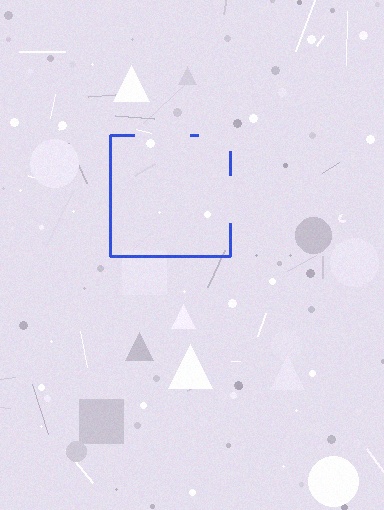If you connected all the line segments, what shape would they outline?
They would outline a square.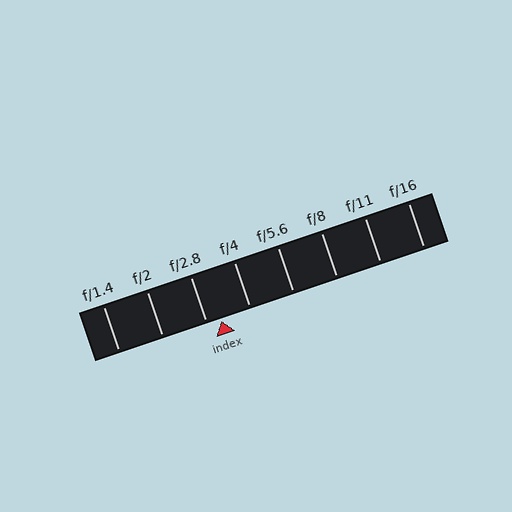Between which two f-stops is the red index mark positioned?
The index mark is between f/2.8 and f/4.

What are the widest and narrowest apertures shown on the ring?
The widest aperture shown is f/1.4 and the narrowest is f/16.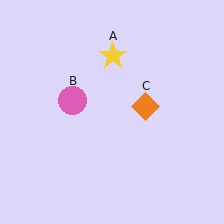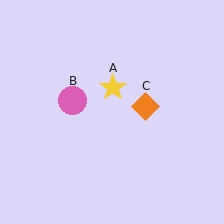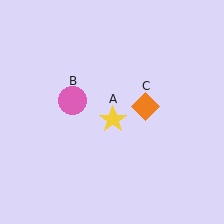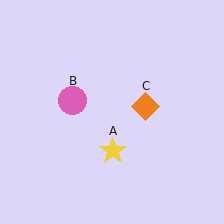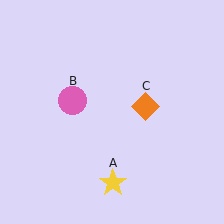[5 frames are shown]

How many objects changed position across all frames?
1 object changed position: yellow star (object A).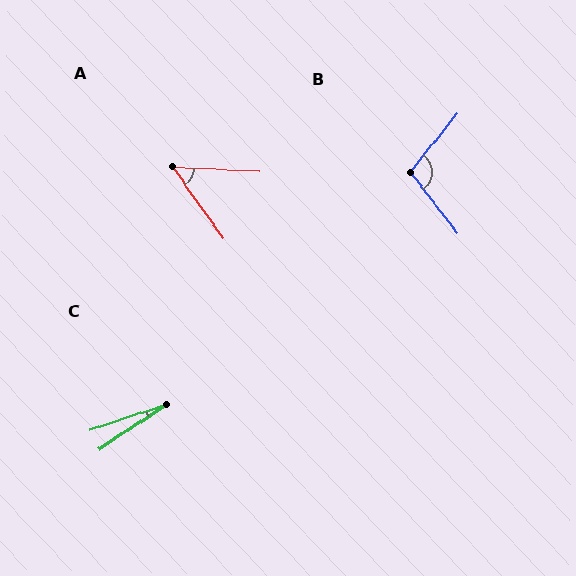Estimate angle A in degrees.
Approximately 52 degrees.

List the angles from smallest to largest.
C (15°), A (52°), B (103°).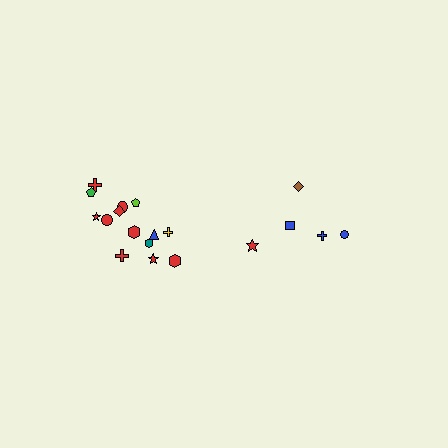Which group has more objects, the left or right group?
The left group.